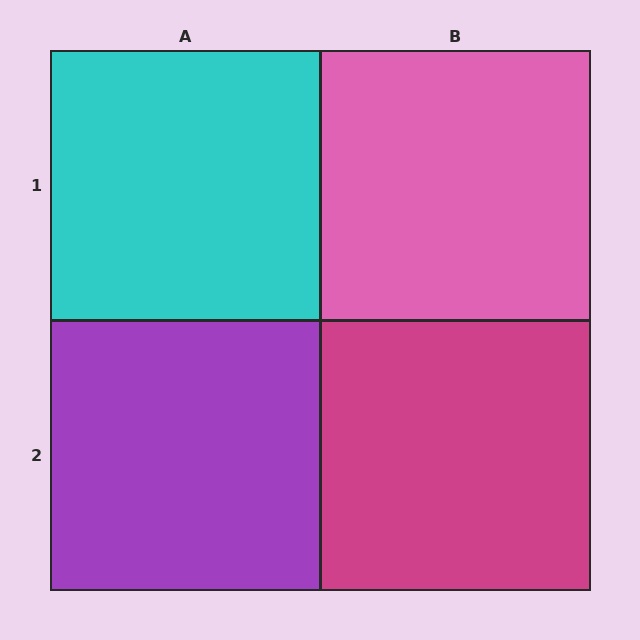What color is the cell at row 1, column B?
Pink.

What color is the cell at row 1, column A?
Cyan.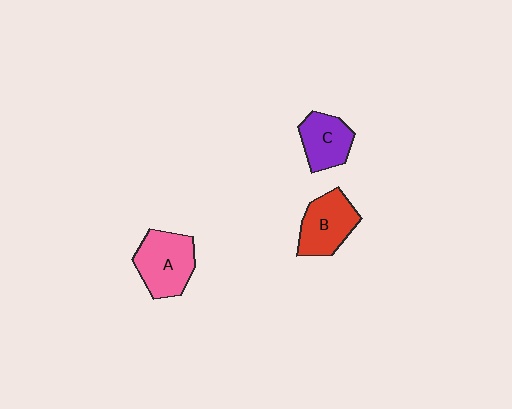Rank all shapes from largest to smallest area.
From largest to smallest: A (pink), B (red), C (purple).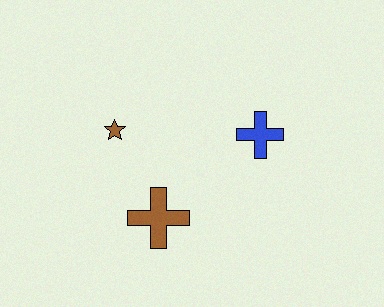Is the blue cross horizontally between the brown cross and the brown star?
No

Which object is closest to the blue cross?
The brown cross is closest to the blue cross.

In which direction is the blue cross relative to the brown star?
The blue cross is to the right of the brown star.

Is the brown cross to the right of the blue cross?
No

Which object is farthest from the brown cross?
The blue cross is farthest from the brown cross.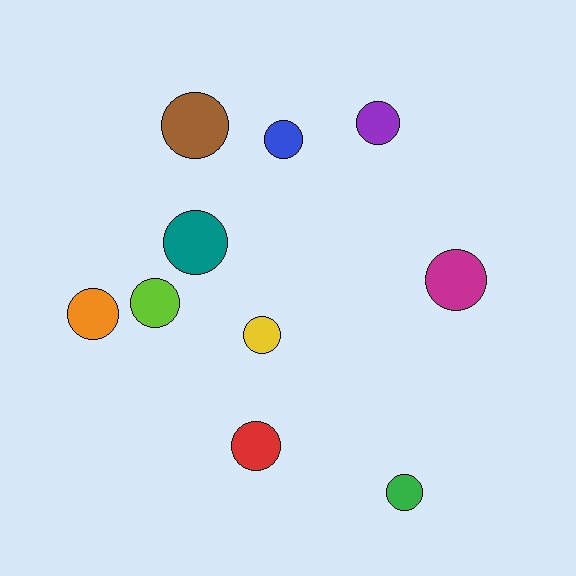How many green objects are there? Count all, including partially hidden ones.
There is 1 green object.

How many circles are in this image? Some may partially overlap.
There are 10 circles.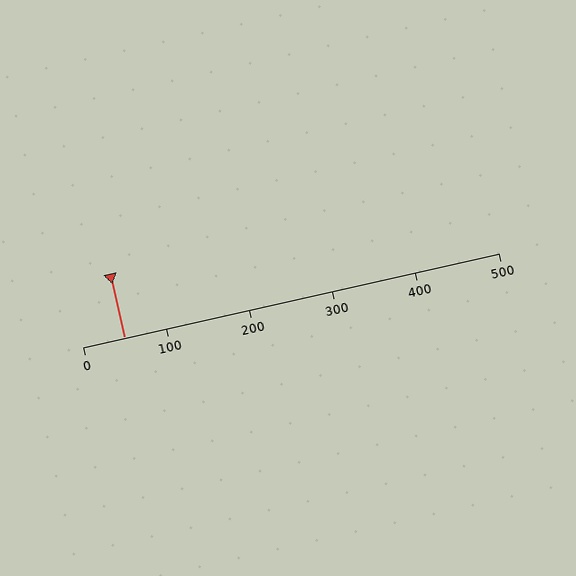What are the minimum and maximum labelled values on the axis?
The axis runs from 0 to 500.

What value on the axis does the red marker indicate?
The marker indicates approximately 50.